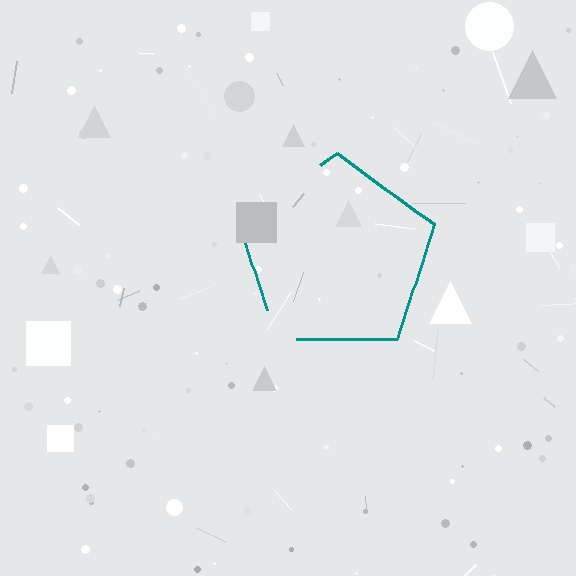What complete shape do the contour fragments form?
The contour fragments form a pentagon.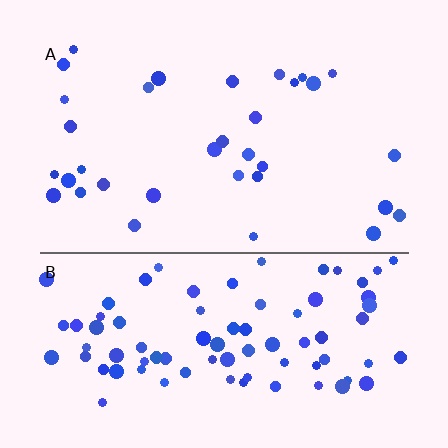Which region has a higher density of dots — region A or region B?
B (the bottom).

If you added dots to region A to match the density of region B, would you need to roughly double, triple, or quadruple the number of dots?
Approximately triple.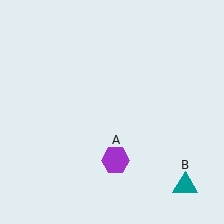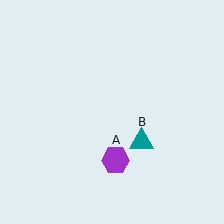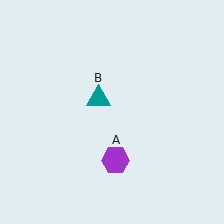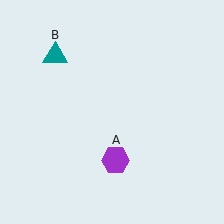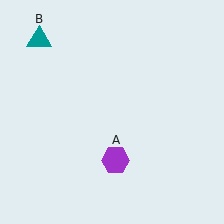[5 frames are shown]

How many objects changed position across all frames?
1 object changed position: teal triangle (object B).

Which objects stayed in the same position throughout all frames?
Purple hexagon (object A) remained stationary.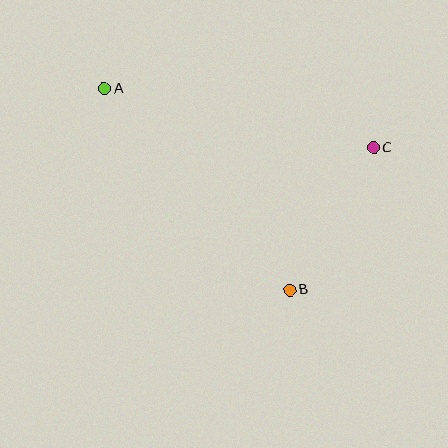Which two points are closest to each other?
Points B and C are closest to each other.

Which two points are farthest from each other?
Points A and C are farthest from each other.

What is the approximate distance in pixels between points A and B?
The distance between A and B is approximately 273 pixels.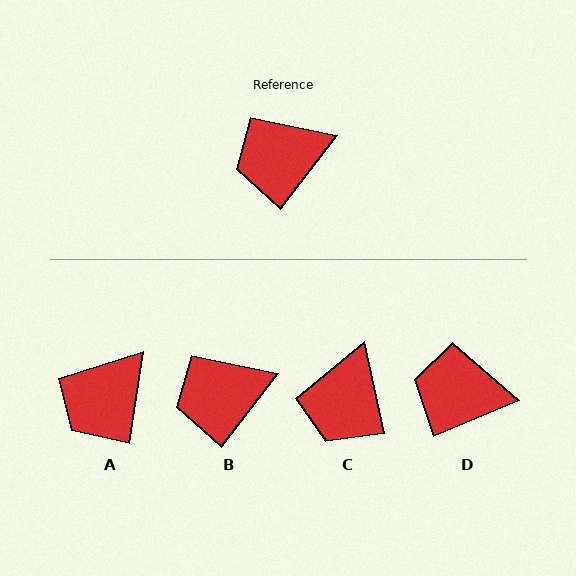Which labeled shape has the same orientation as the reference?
B.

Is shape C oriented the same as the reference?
No, it is off by about 51 degrees.